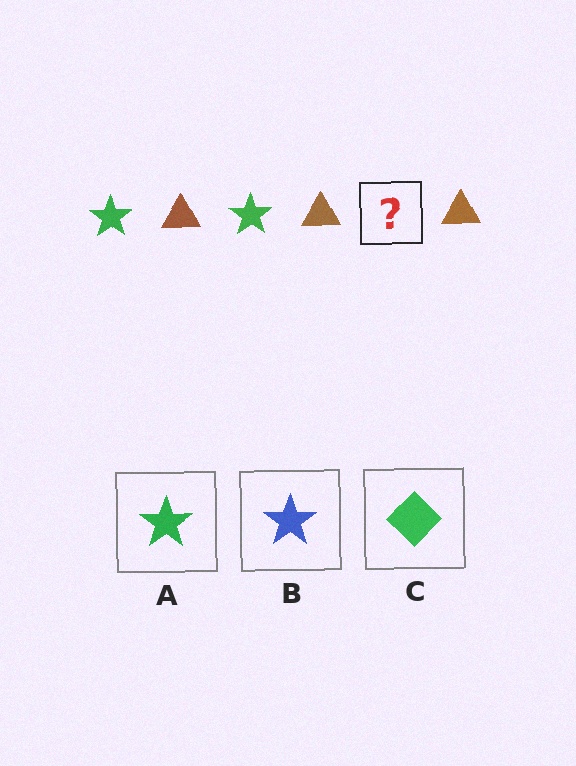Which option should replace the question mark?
Option A.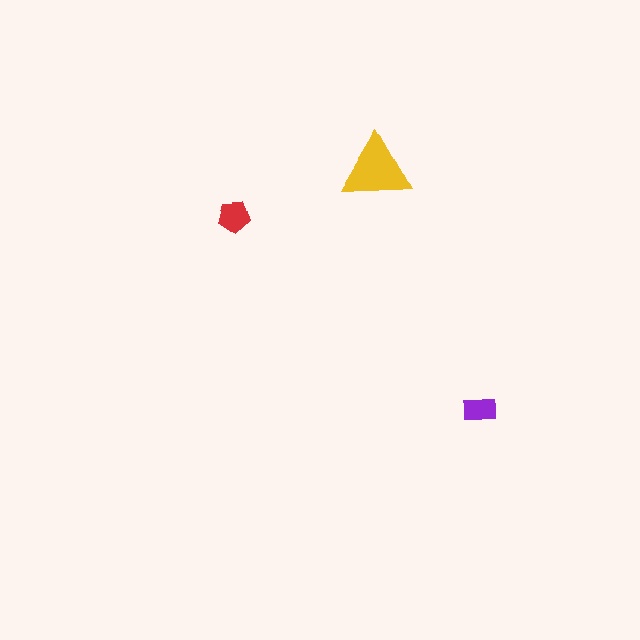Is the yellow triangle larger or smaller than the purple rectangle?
Larger.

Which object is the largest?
The yellow triangle.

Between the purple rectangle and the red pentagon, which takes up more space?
The red pentagon.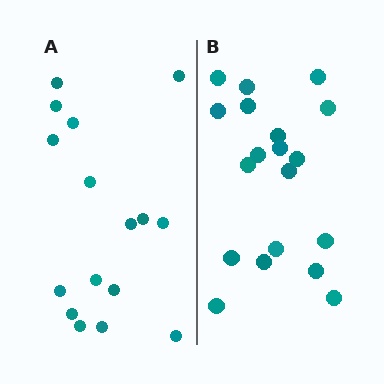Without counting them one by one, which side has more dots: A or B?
Region B (the right region) has more dots.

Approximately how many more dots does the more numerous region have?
Region B has just a few more — roughly 2 or 3 more dots than region A.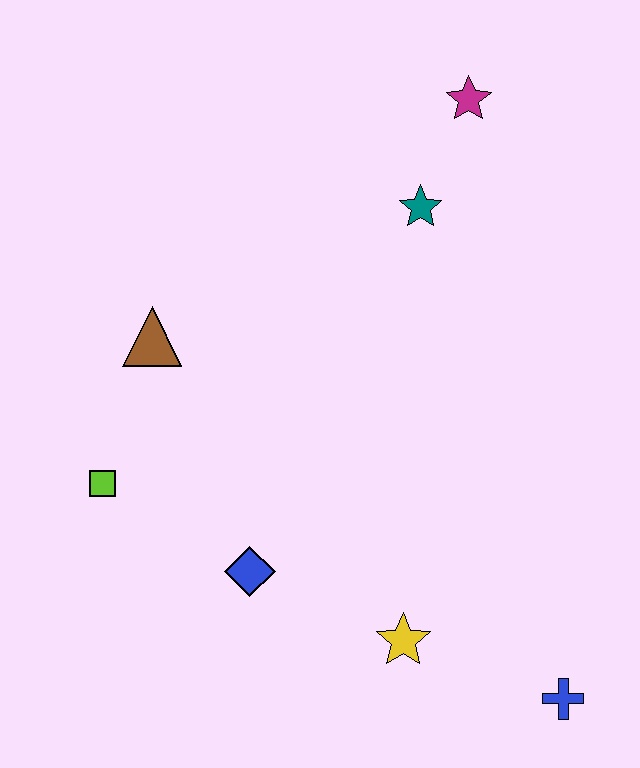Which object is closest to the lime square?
The brown triangle is closest to the lime square.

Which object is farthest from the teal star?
The blue cross is farthest from the teal star.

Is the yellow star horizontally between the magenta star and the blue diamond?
Yes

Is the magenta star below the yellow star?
No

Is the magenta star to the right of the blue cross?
No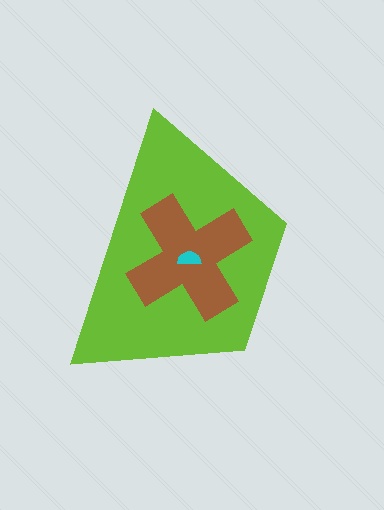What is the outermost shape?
The lime trapezoid.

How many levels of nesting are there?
3.